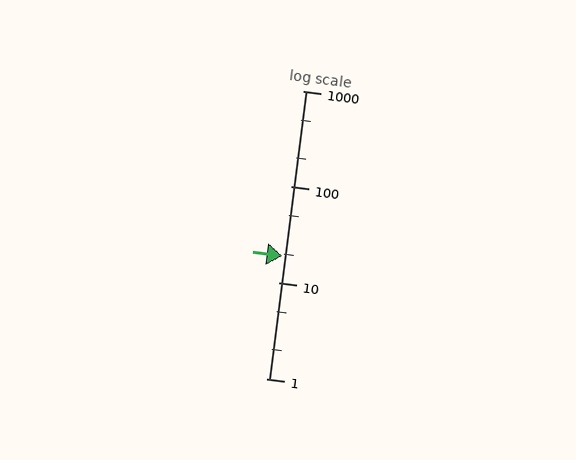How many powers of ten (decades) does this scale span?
The scale spans 3 decades, from 1 to 1000.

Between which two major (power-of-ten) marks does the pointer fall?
The pointer is between 10 and 100.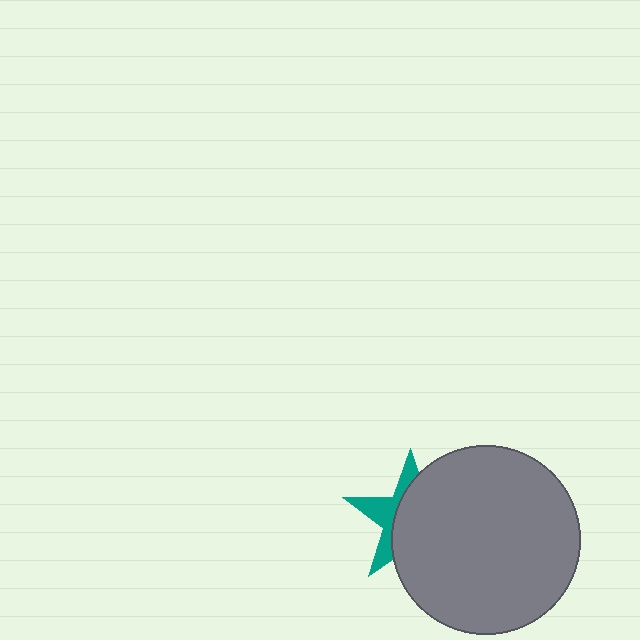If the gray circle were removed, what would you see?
You would see the complete teal star.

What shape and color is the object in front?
The object in front is a gray circle.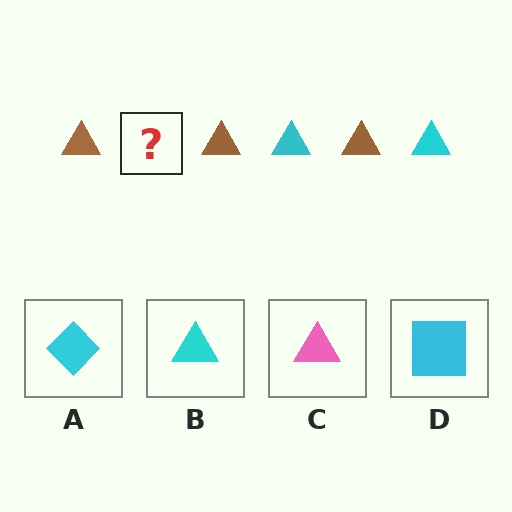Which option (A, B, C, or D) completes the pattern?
B.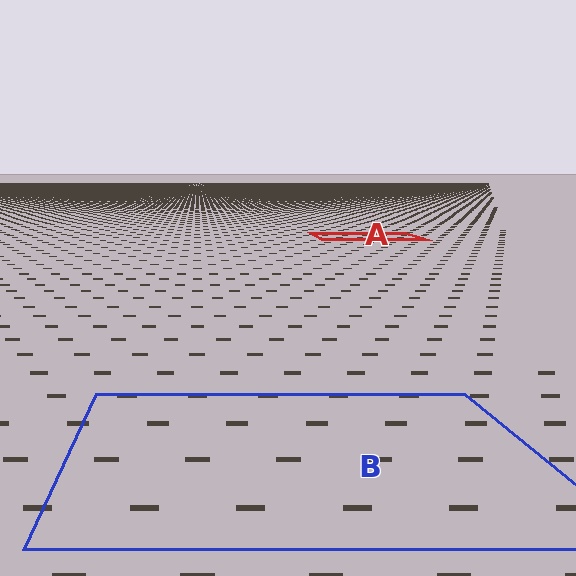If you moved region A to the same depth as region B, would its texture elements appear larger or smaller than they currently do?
They would appear larger. At a closer depth, the same texture elements are projected at a bigger on-screen size.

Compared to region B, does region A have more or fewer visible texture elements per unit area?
Region A has more texture elements per unit area — they are packed more densely because it is farther away.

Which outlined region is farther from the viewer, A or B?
Region A is farther from the viewer — the texture elements inside it appear smaller and more densely packed.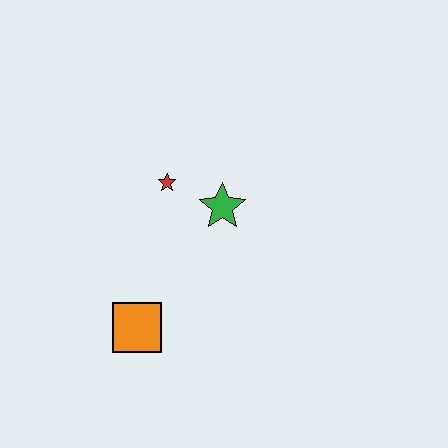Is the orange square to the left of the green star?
Yes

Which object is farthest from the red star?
The orange square is farthest from the red star.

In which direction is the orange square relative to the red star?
The orange square is below the red star.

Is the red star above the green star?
Yes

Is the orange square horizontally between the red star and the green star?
No